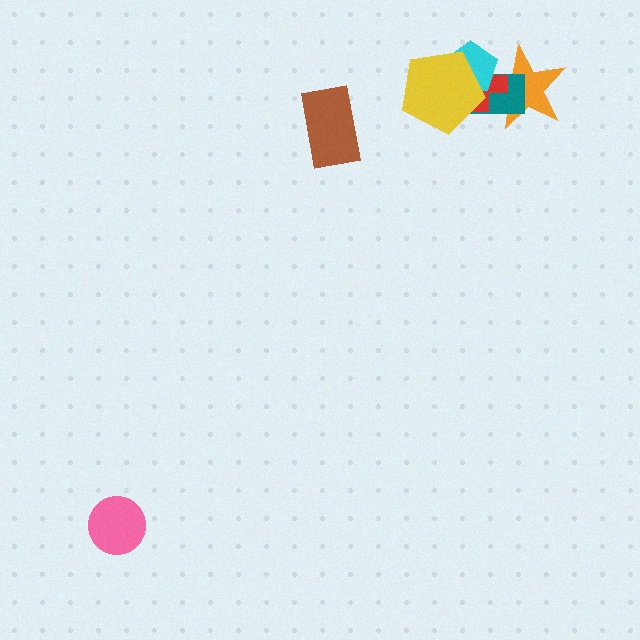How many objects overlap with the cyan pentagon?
4 objects overlap with the cyan pentagon.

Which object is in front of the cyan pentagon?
The yellow pentagon is in front of the cyan pentagon.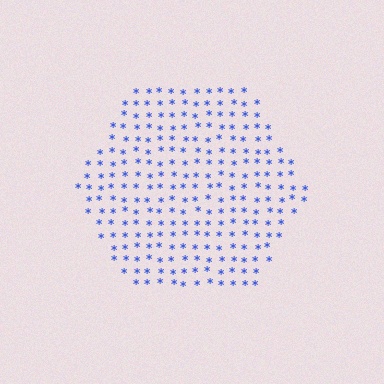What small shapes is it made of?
It is made of small asterisks.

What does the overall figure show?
The overall figure shows a hexagon.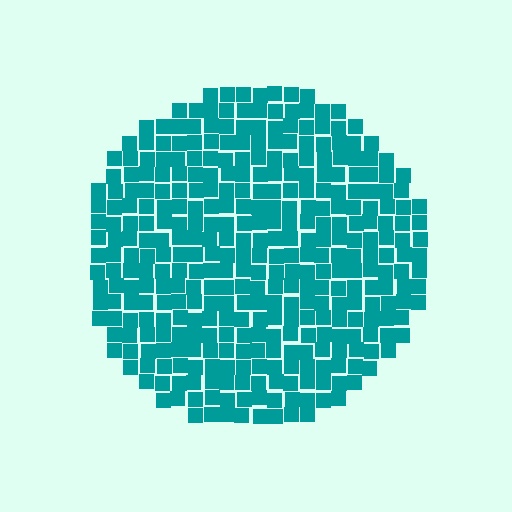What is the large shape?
The large shape is a circle.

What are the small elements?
The small elements are squares.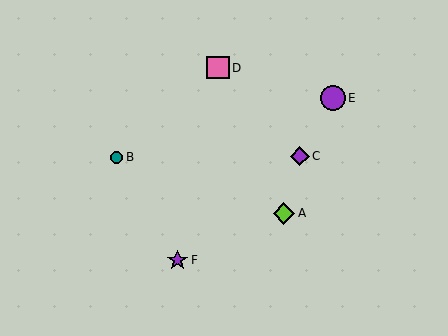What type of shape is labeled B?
Shape B is a teal circle.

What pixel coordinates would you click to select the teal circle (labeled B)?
Click at (117, 157) to select the teal circle B.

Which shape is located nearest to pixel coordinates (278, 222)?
The lime diamond (labeled A) at (284, 213) is nearest to that location.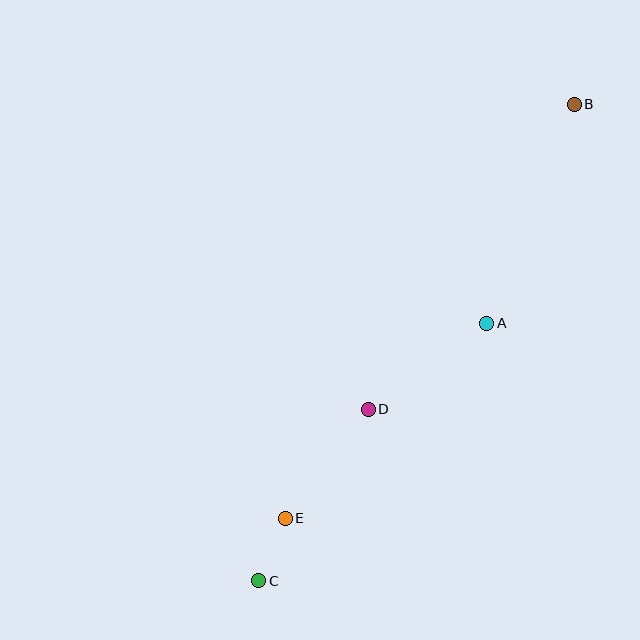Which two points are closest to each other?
Points C and E are closest to each other.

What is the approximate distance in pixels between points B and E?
The distance between B and E is approximately 505 pixels.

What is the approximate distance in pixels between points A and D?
The distance between A and D is approximately 146 pixels.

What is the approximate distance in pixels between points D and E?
The distance between D and E is approximately 137 pixels.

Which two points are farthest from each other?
Points B and C are farthest from each other.